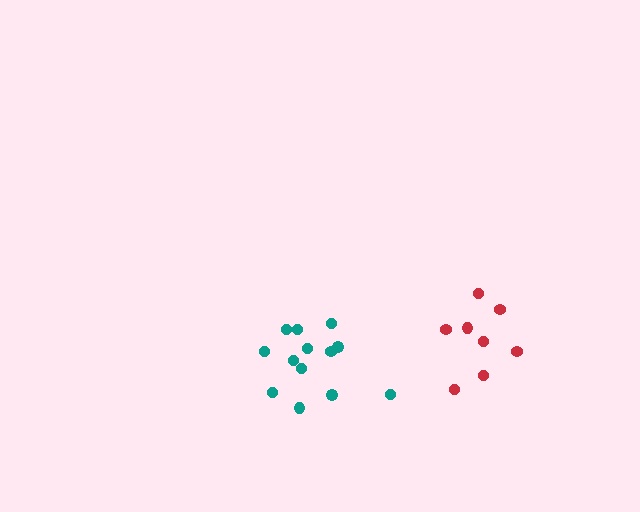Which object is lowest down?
The teal cluster is bottommost.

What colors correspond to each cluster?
The clusters are colored: teal, red.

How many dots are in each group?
Group 1: 13 dots, Group 2: 8 dots (21 total).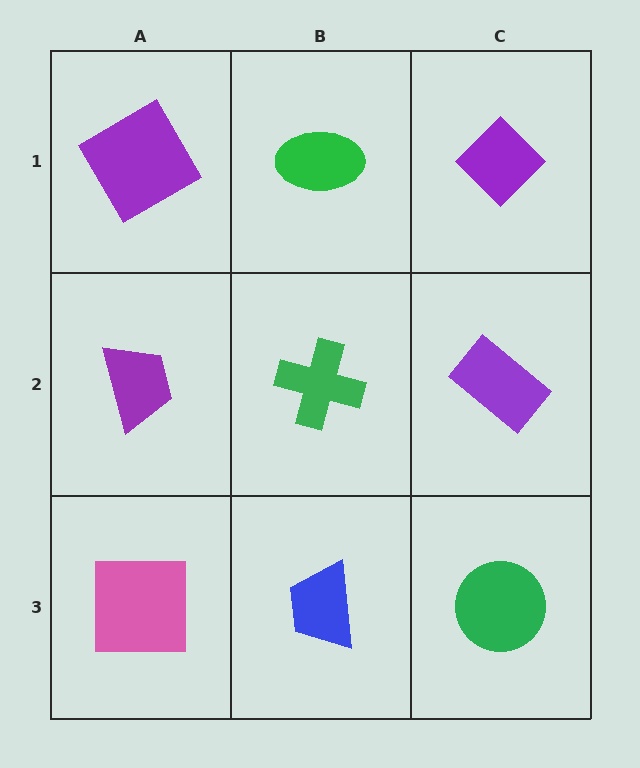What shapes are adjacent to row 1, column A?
A purple trapezoid (row 2, column A), a green ellipse (row 1, column B).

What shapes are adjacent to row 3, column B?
A green cross (row 2, column B), a pink square (row 3, column A), a green circle (row 3, column C).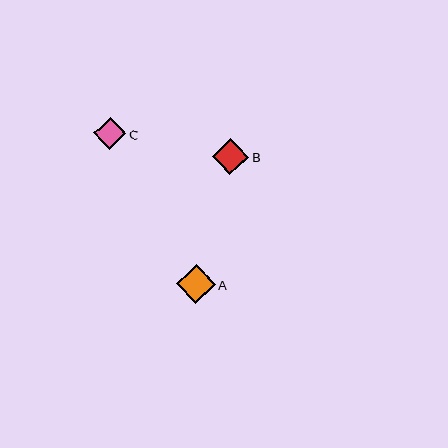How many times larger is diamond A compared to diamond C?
Diamond A is approximately 1.2 times the size of diamond C.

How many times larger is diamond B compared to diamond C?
Diamond B is approximately 1.1 times the size of diamond C.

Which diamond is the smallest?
Diamond C is the smallest with a size of approximately 32 pixels.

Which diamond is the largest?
Diamond A is the largest with a size of approximately 39 pixels.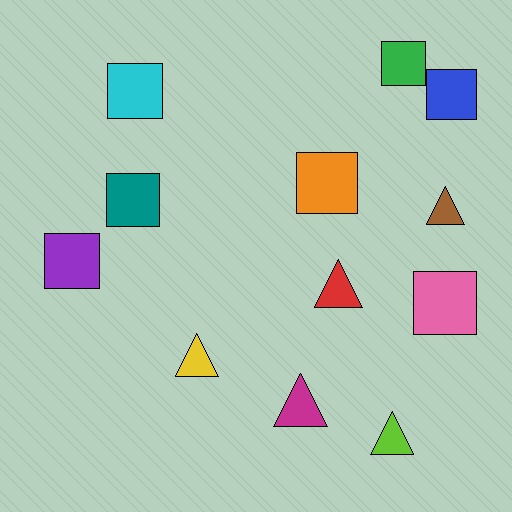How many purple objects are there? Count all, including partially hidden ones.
There is 1 purple object.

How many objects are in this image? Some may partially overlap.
There are 12 objects.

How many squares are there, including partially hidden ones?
There are 7 squares.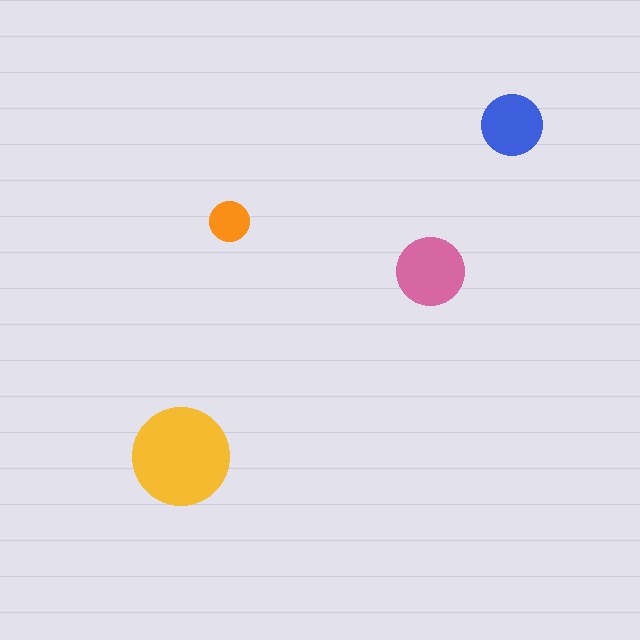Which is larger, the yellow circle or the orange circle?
The yellow one.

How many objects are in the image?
There are 4 objects in the image.